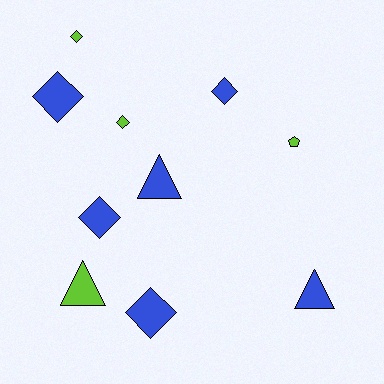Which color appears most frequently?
Blue, with 6 objects.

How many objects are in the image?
There are 10 objects.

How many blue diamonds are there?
There are 4 blue diamonds.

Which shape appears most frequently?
Diamond, with 6 objects.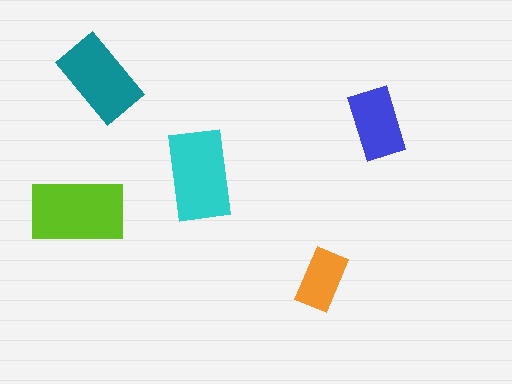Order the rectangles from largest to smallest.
the lime one, the cyan one, the teal one, the blue one, the orange one.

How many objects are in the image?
There are 5 objects in the image.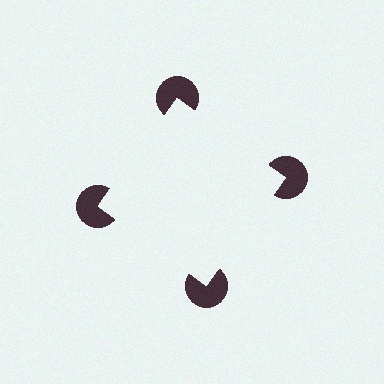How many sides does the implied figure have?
4 sides.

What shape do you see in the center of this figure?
An illusory square — its edges are inferred from the aligned wedge cuts in the pac-man discs, not physically drawn.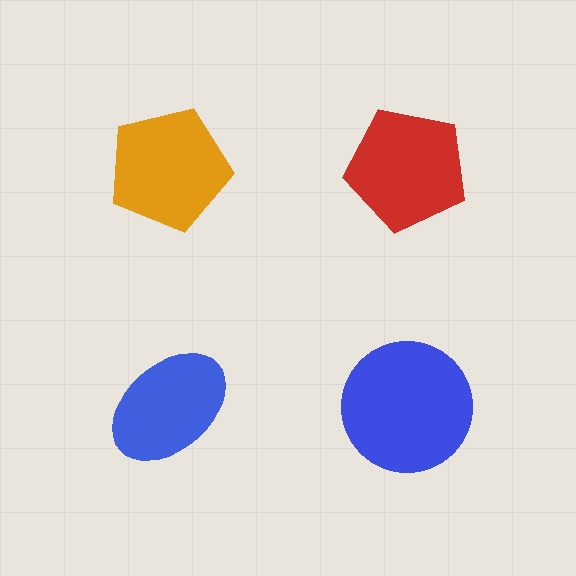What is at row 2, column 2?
A blue circle.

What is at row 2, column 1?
A blue ellipse.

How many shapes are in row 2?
2 shapes.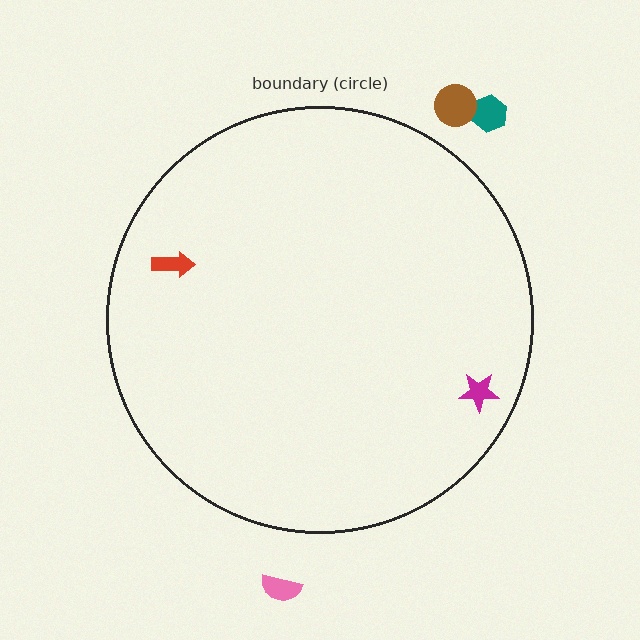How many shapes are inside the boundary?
2 inside, 3 outside.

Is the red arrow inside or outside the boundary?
Inside.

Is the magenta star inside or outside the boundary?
Inside.